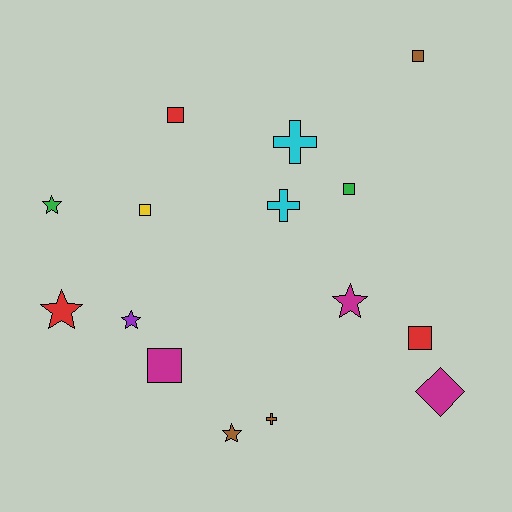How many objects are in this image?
There are 15 objects.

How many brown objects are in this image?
There are 3 brown objects.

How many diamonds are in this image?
There is 1 diamond.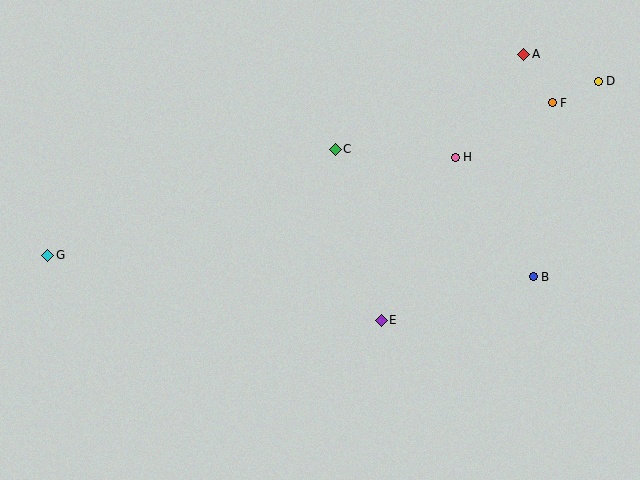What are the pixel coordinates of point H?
Point H is at (455, 157).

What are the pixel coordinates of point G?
Point G is at (48, 255).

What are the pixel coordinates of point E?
Point E is at (381, 320).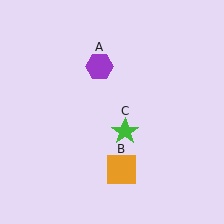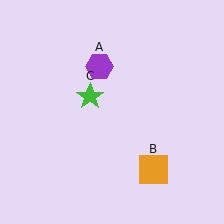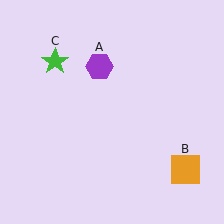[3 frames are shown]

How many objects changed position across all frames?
2 objects changed position: orange square (object B), green star (object C).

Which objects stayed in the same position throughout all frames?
Purple hexagon (object A) remained stationary.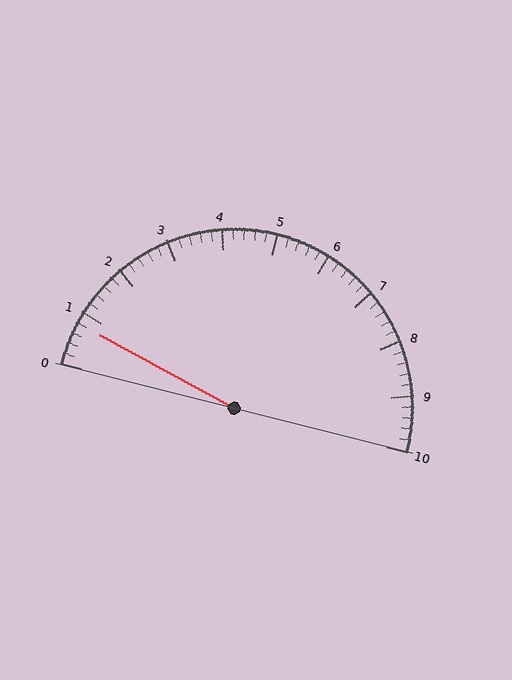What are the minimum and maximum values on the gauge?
The gauge ranges from 0 to 10.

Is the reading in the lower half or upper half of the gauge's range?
The reading is in the lower half of the range (0 to 10).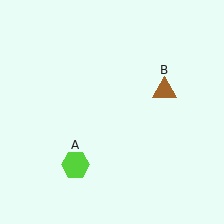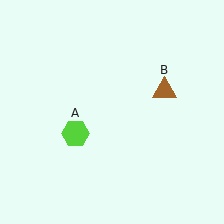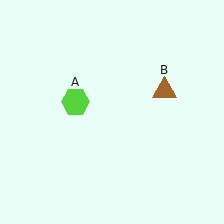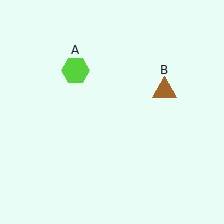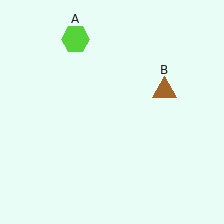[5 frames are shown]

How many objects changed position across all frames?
1 object changed position: lime hexagon (object A).